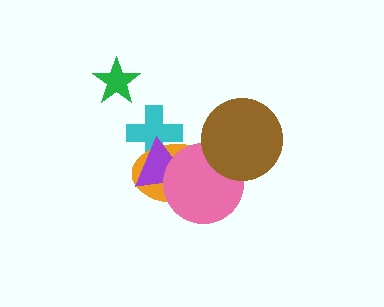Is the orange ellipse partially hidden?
Yes, it is partially covered by another shape.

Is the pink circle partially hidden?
Yes, it is partially covered by another shape.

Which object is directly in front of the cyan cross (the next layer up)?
The orange ellipse is directly in front of the cyan cross.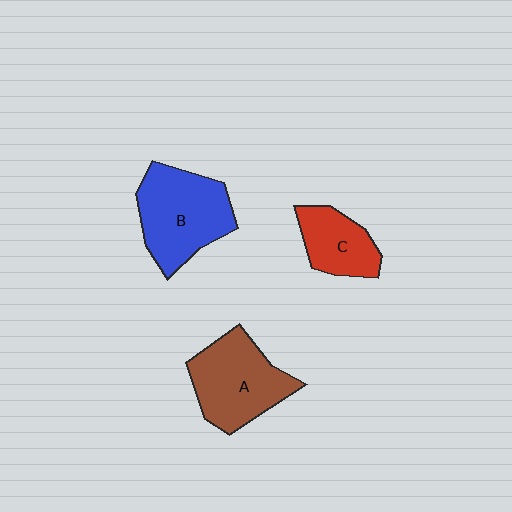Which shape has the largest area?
Shape B (blue).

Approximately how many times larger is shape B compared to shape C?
Approximately 1.7 times.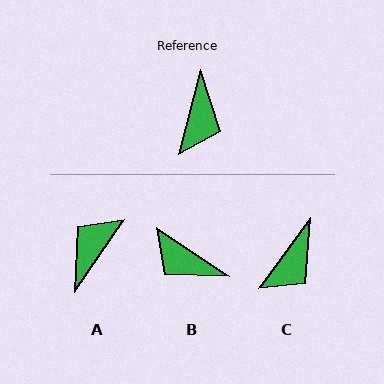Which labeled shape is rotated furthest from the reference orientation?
A, about 160 degrees away.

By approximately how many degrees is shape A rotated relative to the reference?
Approximately 160 degrees counter-clockwise.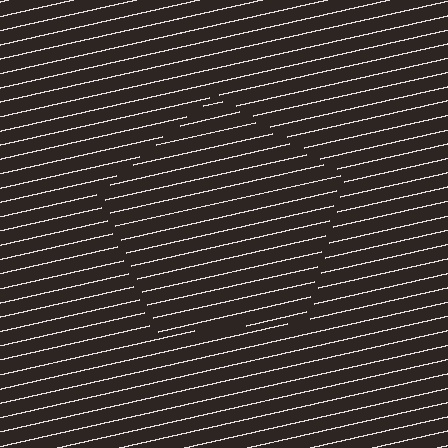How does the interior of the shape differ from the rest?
The interior of the shape contains the same grating, shifted by half a period — the contour is defined by the phase discontinuity where line-ends from the inner and outer gratings abut.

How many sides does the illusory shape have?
5 sides — the line-ends trace a pentagon.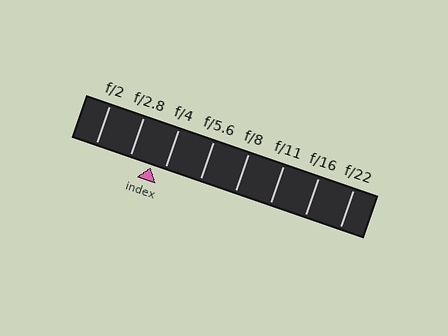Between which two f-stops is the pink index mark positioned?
The index mark is between f/2.8 and f/4.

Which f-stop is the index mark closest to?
The index mark is closest to f/4.